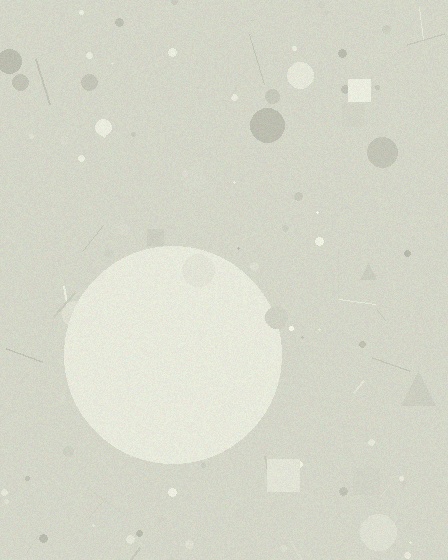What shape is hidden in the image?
A circle is hidden in the image.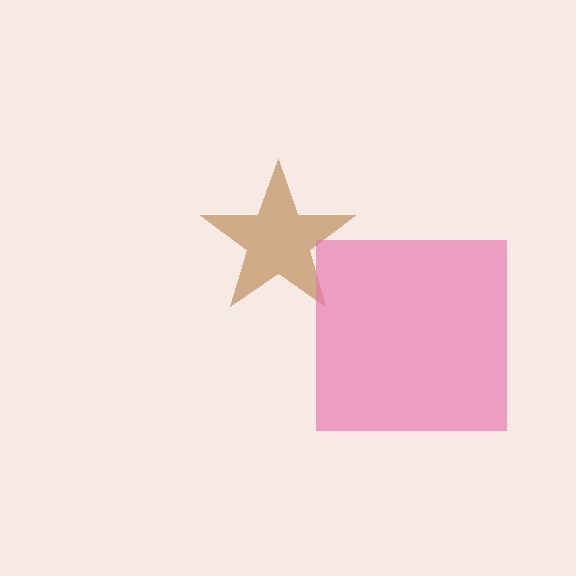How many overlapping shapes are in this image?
There are 2 overlapping shapes in the image.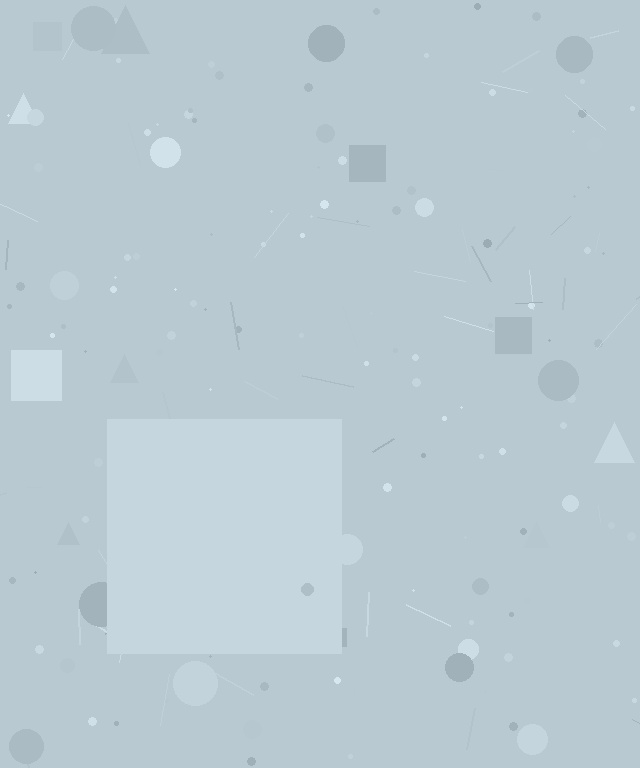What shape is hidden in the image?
A square is hidden in the image.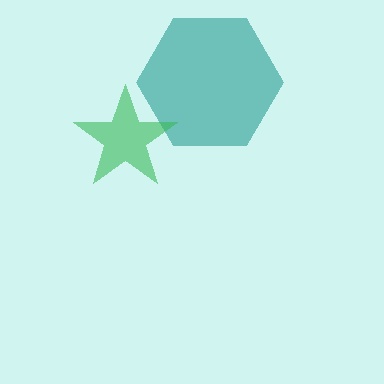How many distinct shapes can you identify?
There are 2 distinct shapes: a teal hexagon, a green star.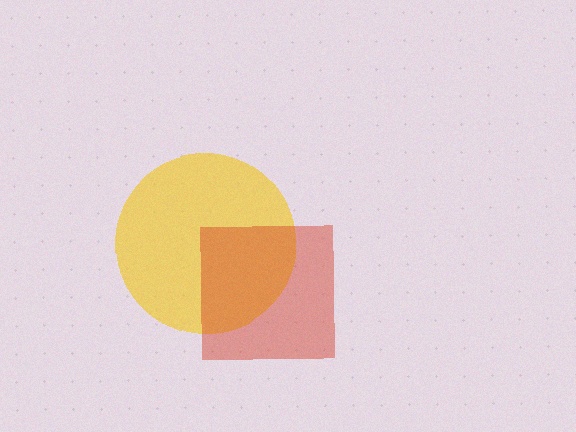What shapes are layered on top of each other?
The layered shapes are: a yellow circle, a red square.